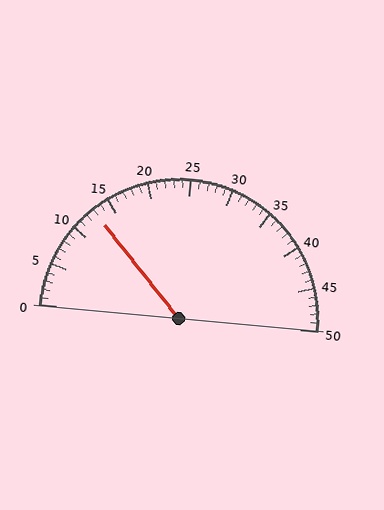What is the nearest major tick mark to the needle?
The nearest major tick mark is 15.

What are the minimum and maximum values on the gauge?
The gauge ranges from 0 to 50.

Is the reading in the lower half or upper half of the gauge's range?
The reading is in the lower half of the range (0 to 50).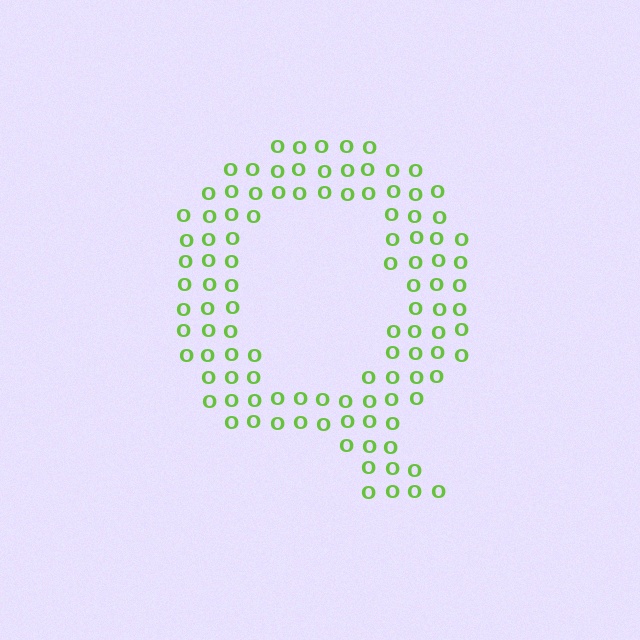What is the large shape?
The large shape is the letter Q.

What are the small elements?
The small elements are letter O's.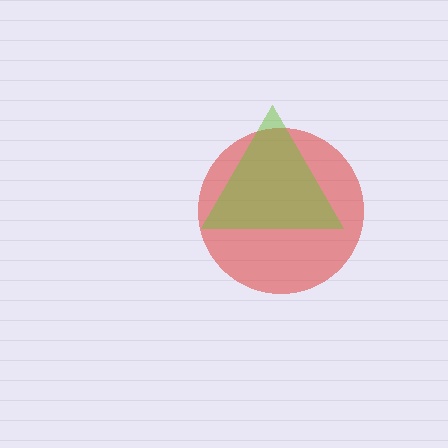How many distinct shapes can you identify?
There are 2 distinct shapes: a red circle, a lime triangle.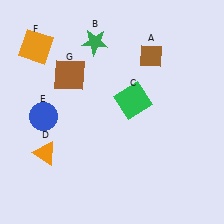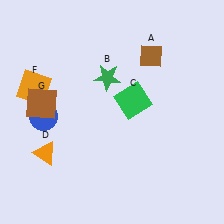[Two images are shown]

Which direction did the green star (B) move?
The green star (B) moved down.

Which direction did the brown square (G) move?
The brown square (G) moved down.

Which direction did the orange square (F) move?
The orange square (F) moved down.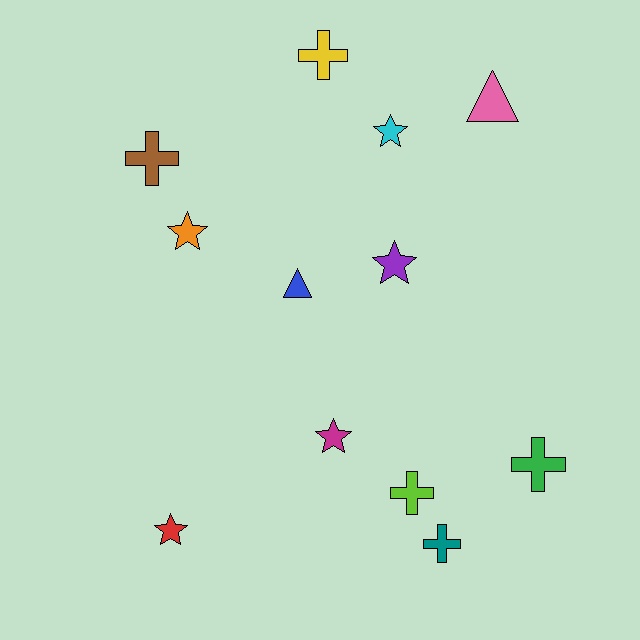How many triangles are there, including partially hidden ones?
There are 2 triangles.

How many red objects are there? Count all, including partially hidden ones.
There is 1 red object.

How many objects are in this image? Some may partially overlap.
There are 12 objects.